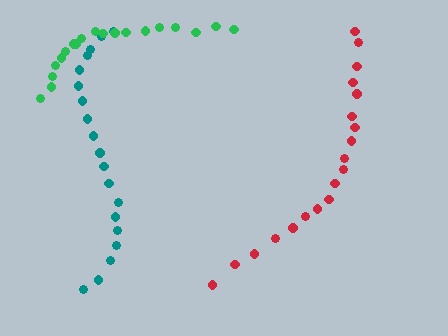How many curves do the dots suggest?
There are 3 distinct paths.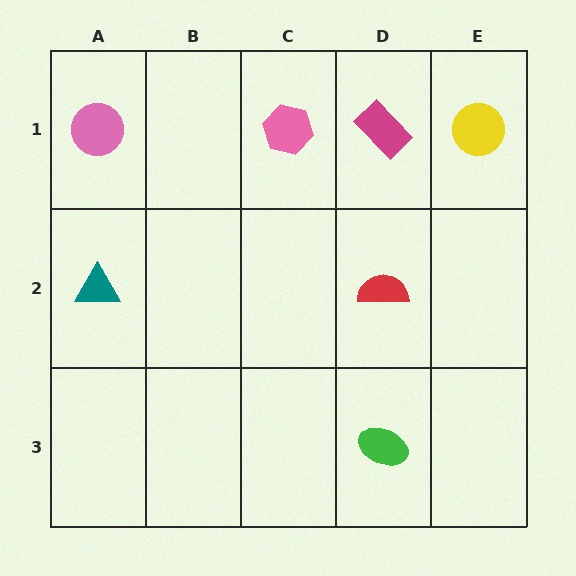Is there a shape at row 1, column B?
No, that cell is empty.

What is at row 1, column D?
A magenta rectangle.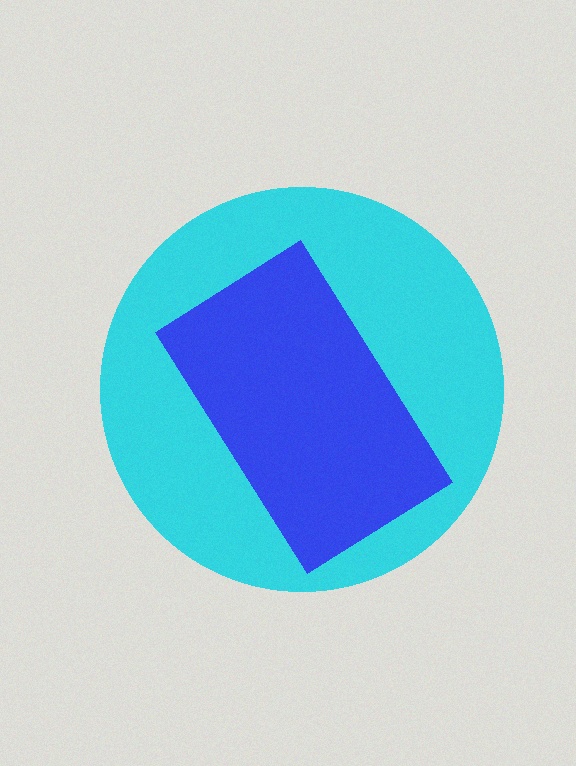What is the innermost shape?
The blue rectangle.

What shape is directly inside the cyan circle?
The blue rectangle.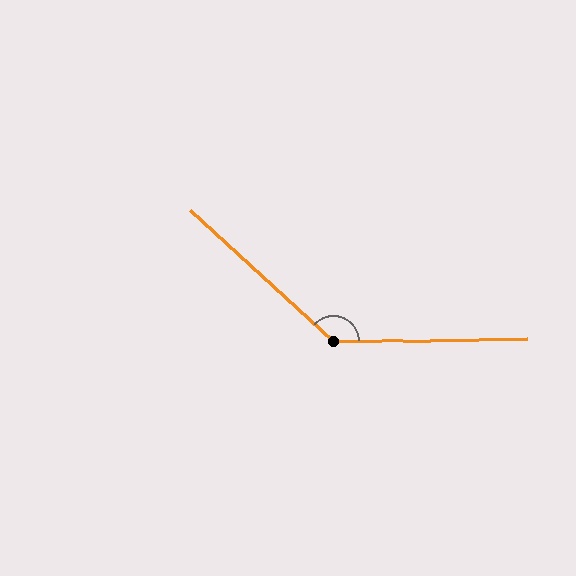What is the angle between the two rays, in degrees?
Approximately 136 degrees.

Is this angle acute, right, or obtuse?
It is obtuse.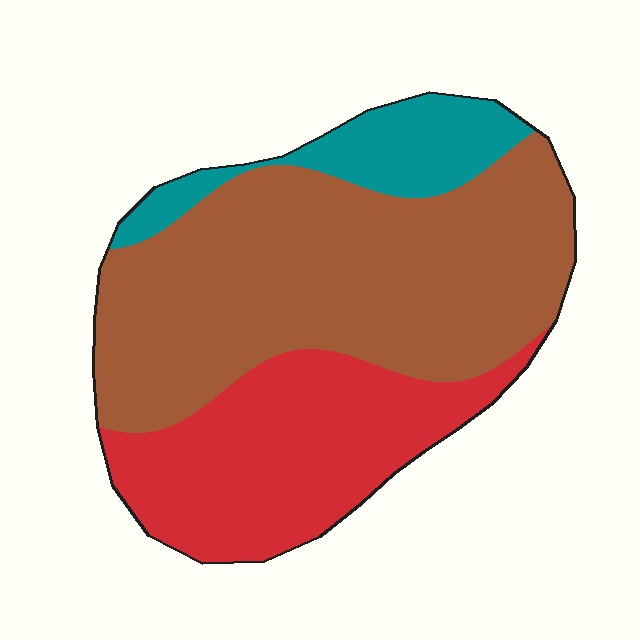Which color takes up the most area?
Brown, at roughly 55%.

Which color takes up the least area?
Teal, at roughly 15%.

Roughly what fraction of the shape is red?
Red takes up about one third (1/3) of the shape.